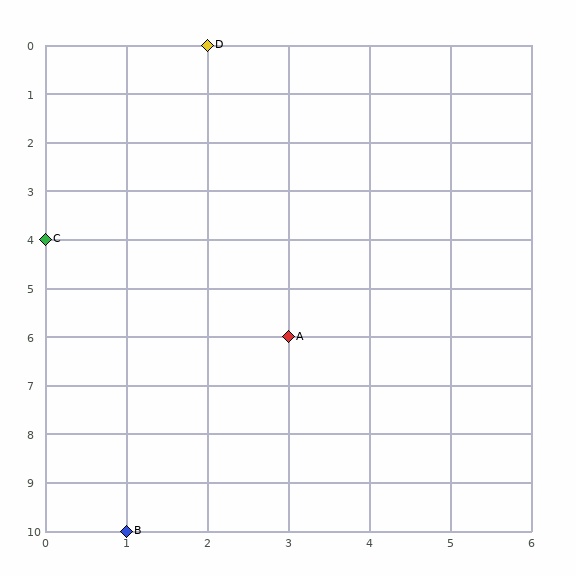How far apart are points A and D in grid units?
Points A and D are 1 column and 6 rows apart (about 6.1 grid units diagonally).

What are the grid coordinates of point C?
Point C is at grid coordinates (0, 4).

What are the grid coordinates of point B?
Point B is at grid coordinates (1, 10).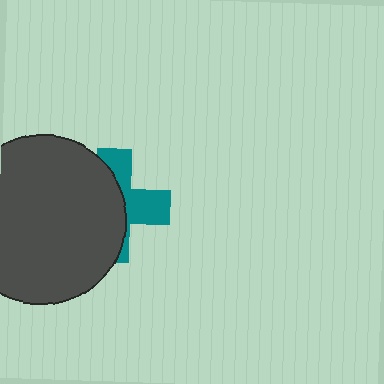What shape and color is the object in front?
The object in front is a dark gray circle.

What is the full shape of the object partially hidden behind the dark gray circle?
The partially hidden object is a teal cross.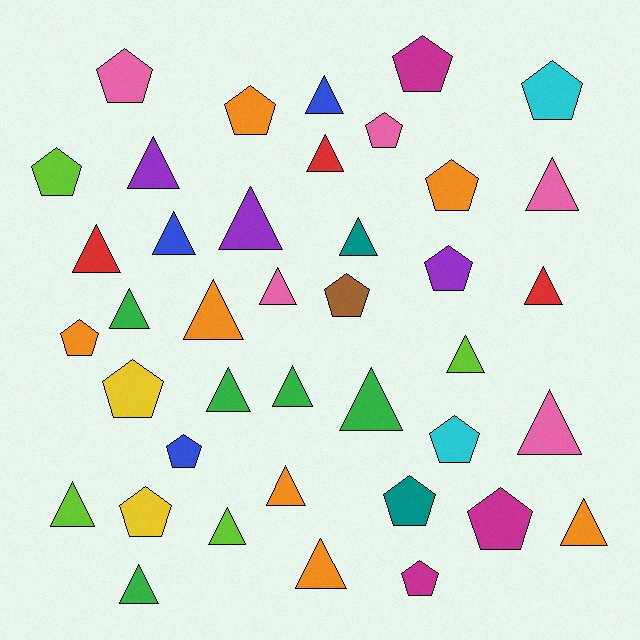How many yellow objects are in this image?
There are 2 yellow objects.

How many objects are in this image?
There are 40 objects.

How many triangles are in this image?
There are 23 triangles.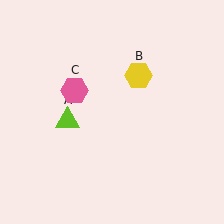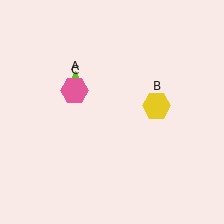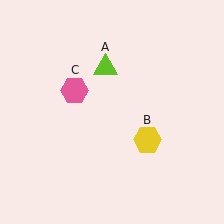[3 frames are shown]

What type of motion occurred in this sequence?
The lime triangle (object A), yellow hexagon (object B) rotated clockwise around the center of the scene.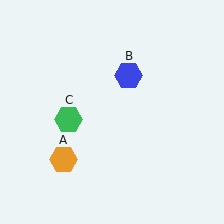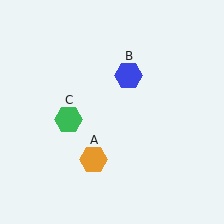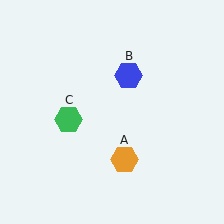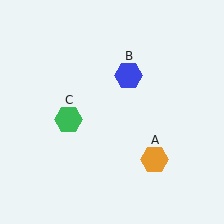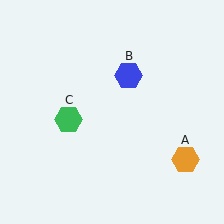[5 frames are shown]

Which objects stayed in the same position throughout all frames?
Blue hexagon (object B) and green hexagon (object C) remained stationary.